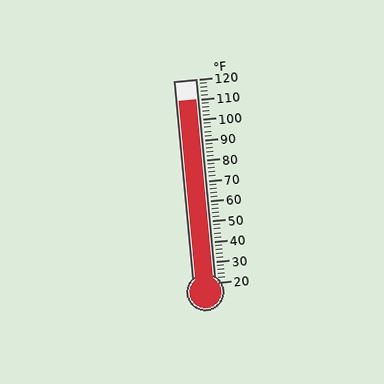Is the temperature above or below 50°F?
The temperature is above 50°F.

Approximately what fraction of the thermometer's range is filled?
The thermometer is filled to approximately 90% of its range.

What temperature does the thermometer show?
The thermometer shows approximately 110°F.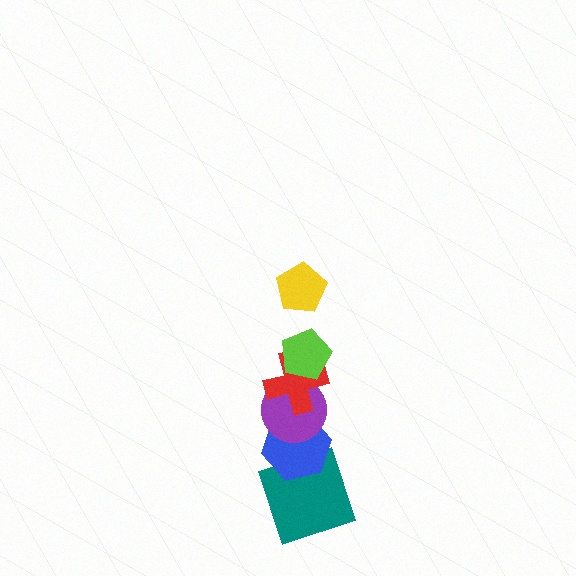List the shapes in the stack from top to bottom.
From top to bottom: the yellow pentagon, the lime pentagon, the red cross, the purple circle, the blue hexagon, the teal square.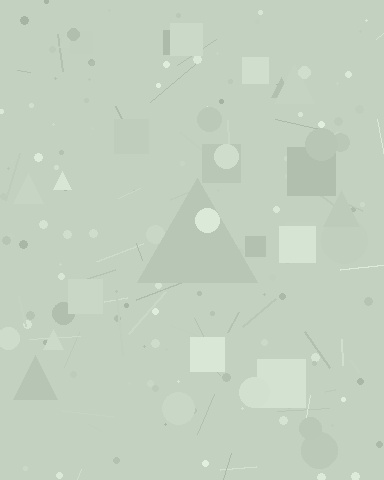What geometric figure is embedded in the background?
A triangle is embedded in the background.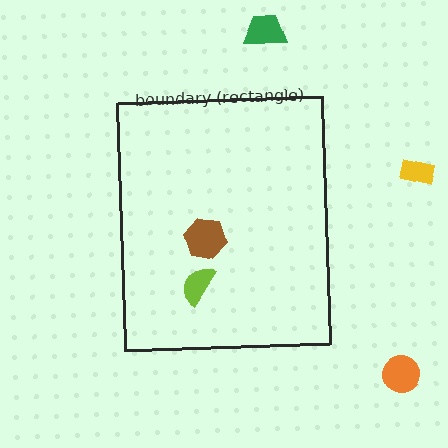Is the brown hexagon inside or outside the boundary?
Inside.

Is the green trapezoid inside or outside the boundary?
Outside.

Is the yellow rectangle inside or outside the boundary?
Outside.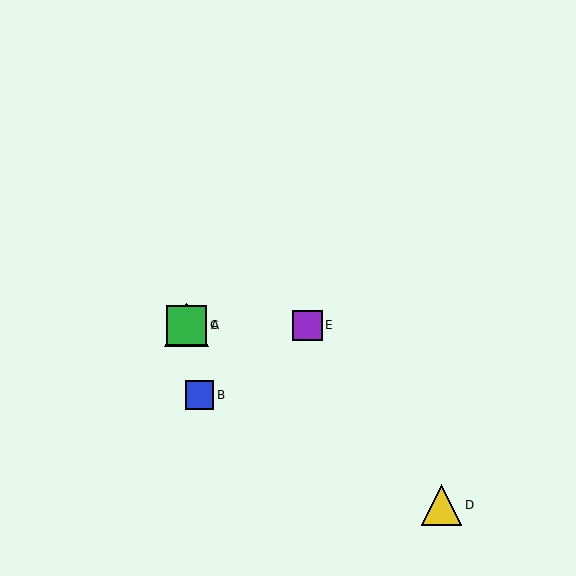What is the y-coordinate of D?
Object D is at y≈505.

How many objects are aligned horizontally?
3 objects (A, C, E) are aligned horizontally.